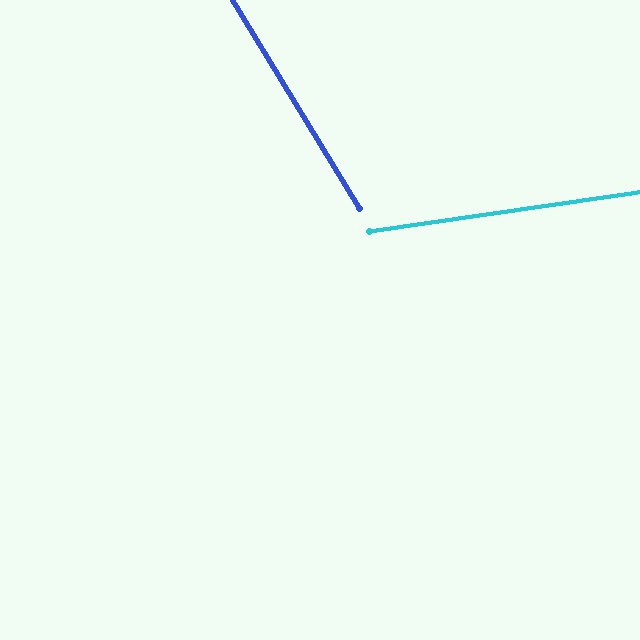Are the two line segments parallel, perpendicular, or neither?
Neither parallel nor perpendicular — they differ by about 67°.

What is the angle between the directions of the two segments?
Approximately 67 degrees.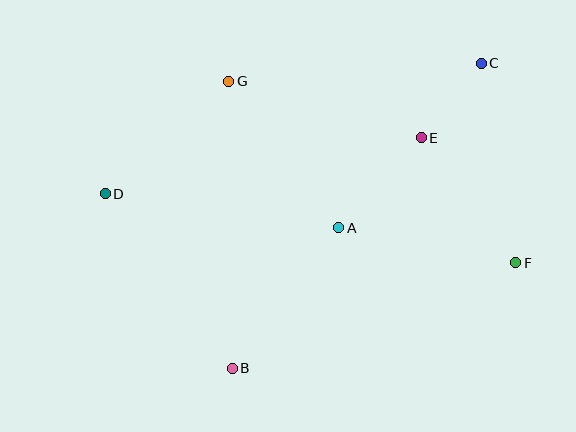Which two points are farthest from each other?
Points D and F are farthest from each other.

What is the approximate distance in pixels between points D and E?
The distance between D and E is approximately 321 pixels.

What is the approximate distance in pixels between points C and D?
The distance between C and D is approximately 398 pixels.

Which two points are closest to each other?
Points C and E are closest to each other.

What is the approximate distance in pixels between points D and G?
The distance between D and G is approximately 167 pixels.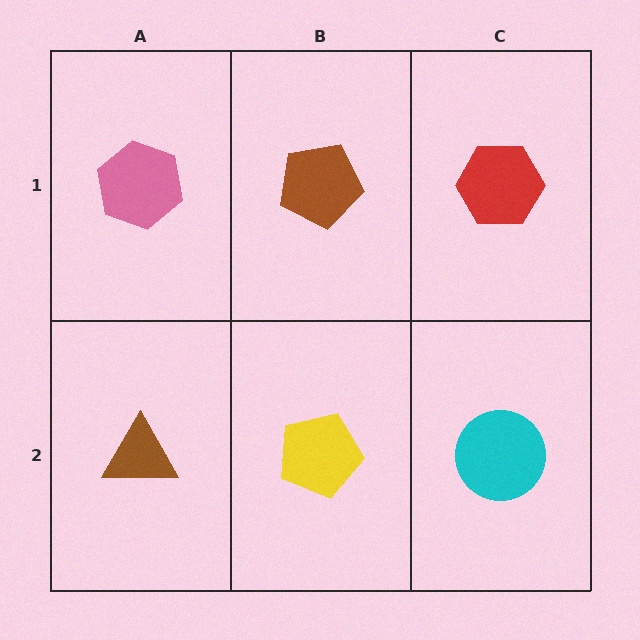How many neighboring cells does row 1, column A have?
2.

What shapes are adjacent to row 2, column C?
A red hexagon (row 1, column C), a yellow pentagon (row 2, column B).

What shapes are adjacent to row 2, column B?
A brown pentagon (row 1, column B), a brown triangle (row 2, column A), a cyan circle (row 2, column C).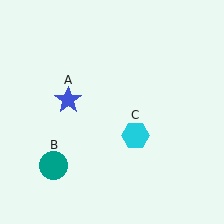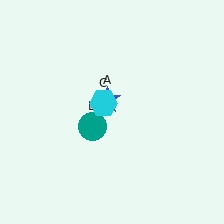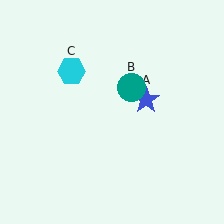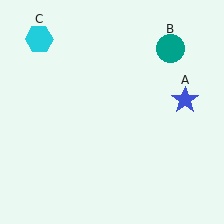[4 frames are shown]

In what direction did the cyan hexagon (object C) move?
The cyan hexagon (object C) moved up and to the left.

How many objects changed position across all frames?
3 objects changed position: blue star (object A), teal circle (object B), cyan hexagon (object C).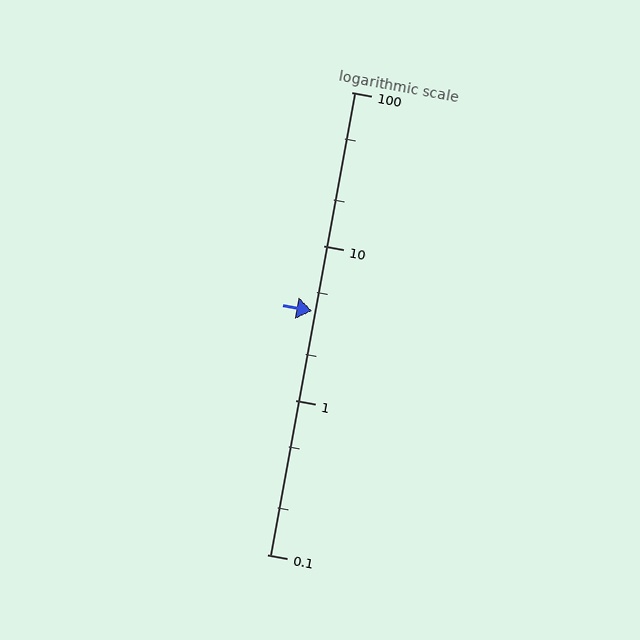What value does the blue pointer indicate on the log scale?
The pointer indicates approximately 3.8.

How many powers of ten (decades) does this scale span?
The scale spans 3 decades, from 0.1 to 100.